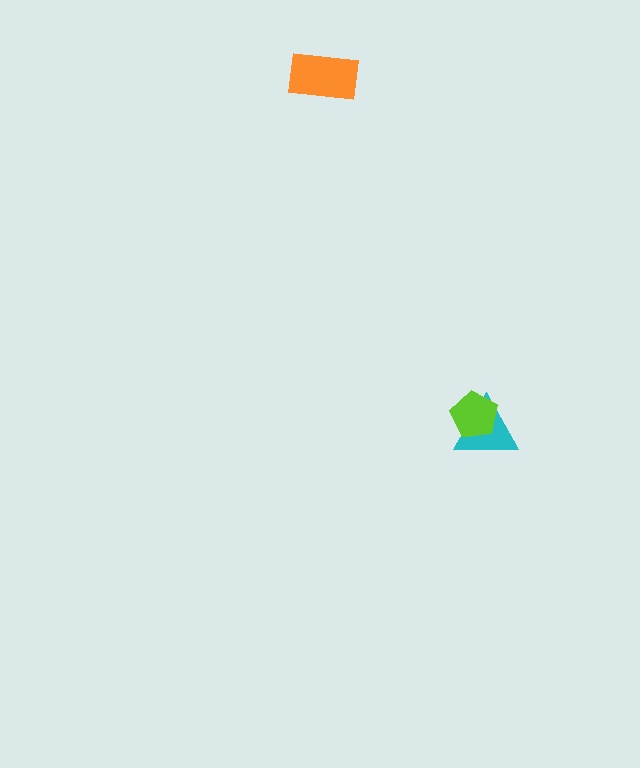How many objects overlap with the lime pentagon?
1 object overlaps with the lime pentagon.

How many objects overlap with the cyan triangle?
1 object overlaps with the cyan triangle.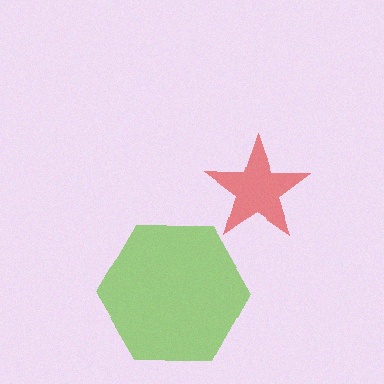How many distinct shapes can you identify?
There are 2 distinct shapes: a red star, a lime hexagon.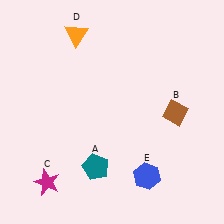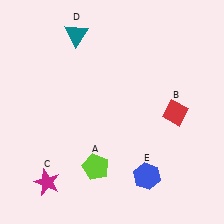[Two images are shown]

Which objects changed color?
A changed from teal to lime. B changed from brown to red. D changed from orange to teal.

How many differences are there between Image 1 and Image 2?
There are 3 differences between the two images.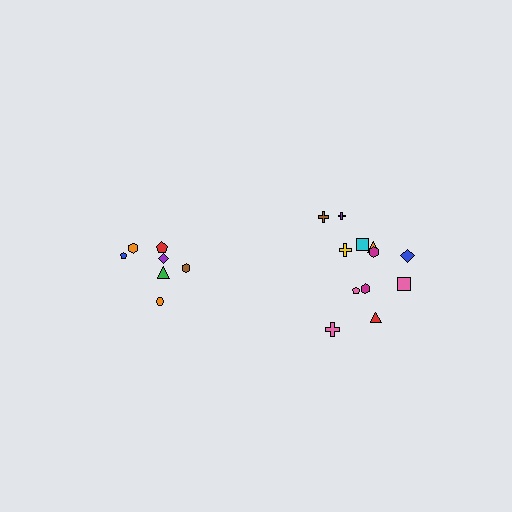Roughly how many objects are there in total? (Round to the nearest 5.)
Roughly 20 objects in total.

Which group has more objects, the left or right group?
The right group.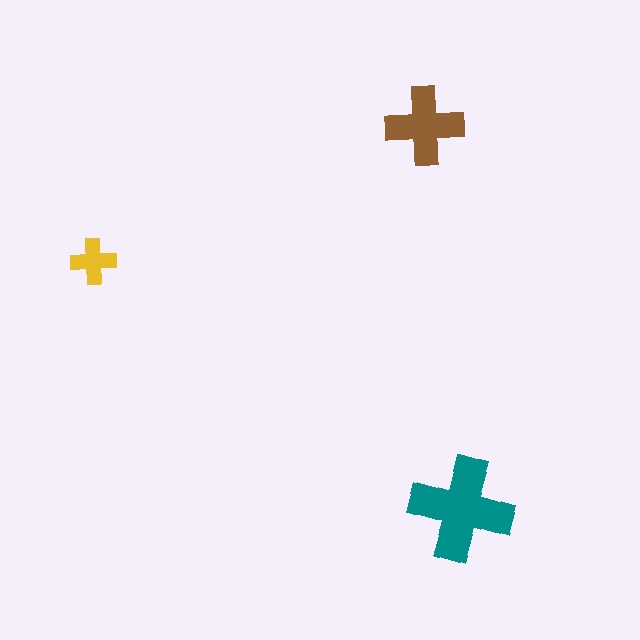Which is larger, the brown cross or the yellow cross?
The brown one.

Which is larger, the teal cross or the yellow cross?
The teal one.